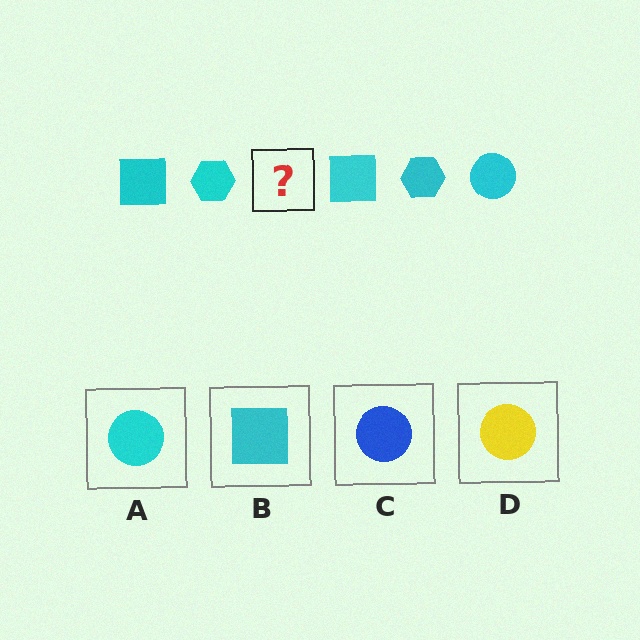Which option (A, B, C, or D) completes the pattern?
A.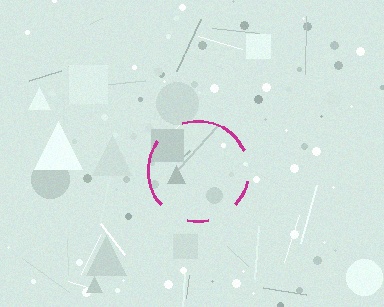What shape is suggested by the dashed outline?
The dashed outline suggests a circle.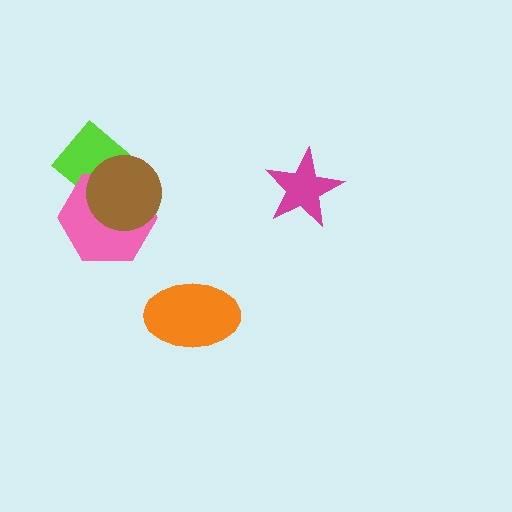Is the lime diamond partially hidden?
Yes, it is partially covered by another shape.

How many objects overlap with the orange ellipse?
0 objects overlap with the orange ellipse.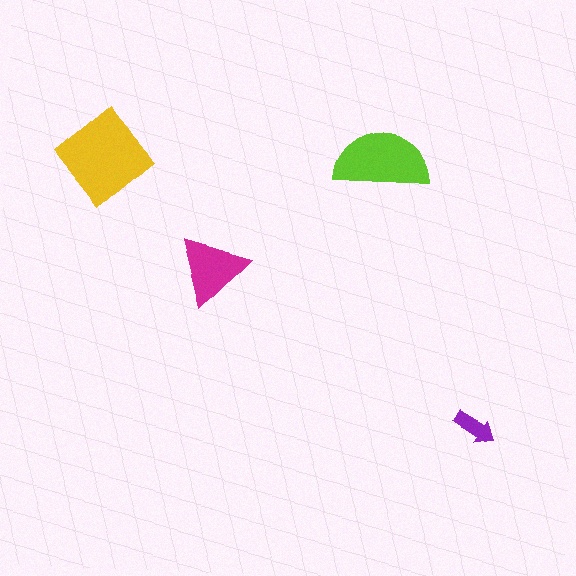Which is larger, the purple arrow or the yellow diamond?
The yellow diamond.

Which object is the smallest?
The purple arrow.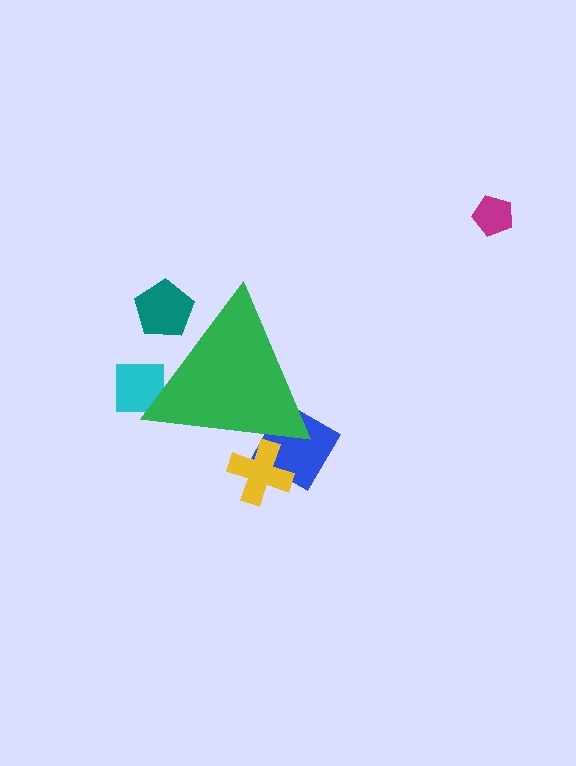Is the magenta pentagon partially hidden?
No, the magenta pentagon is fully visible.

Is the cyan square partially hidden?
Yes, the cyan square is partially hidden behind the green triangle.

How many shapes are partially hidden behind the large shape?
4 shapes are partially hidden.